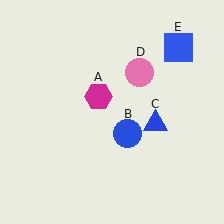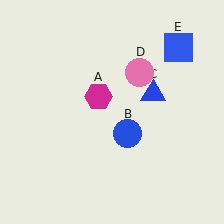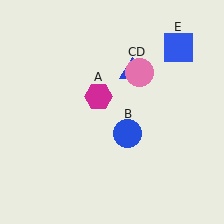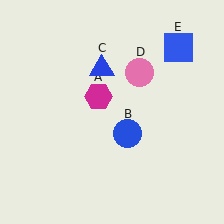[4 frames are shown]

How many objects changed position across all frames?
1 object changed position: blue triangle (object C).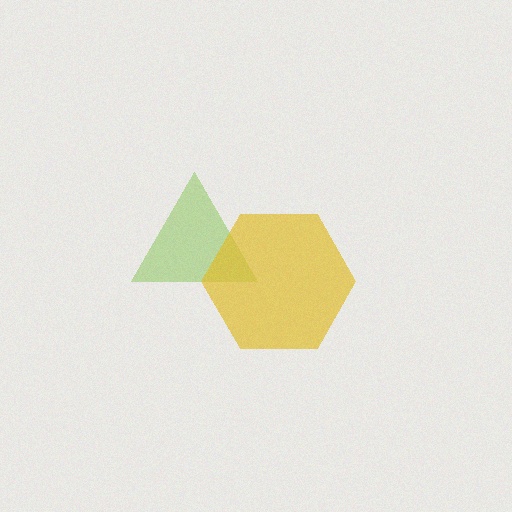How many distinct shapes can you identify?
There are 2 distinct shapes: a lime triangle, a yellow hexagon.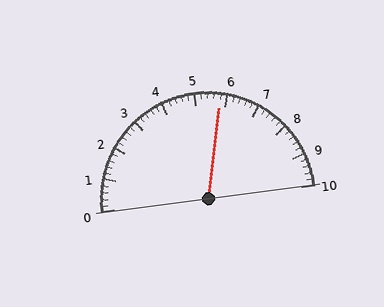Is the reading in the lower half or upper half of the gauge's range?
The reading is in the upper half of the range (0 to 10).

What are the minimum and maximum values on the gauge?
The gauge ranges from 0 to 10.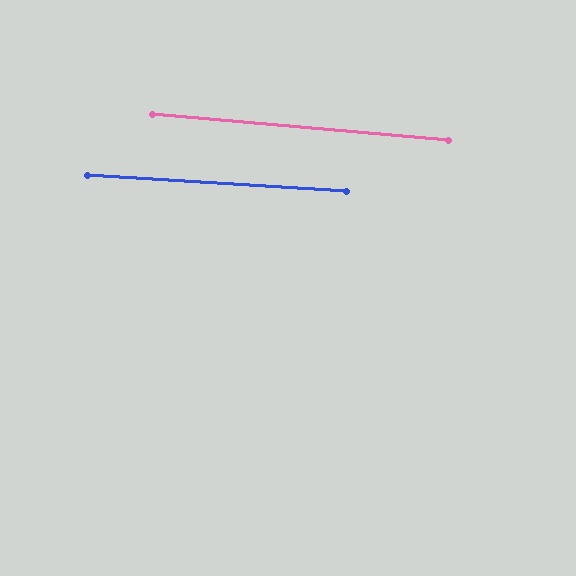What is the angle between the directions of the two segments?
Approximately 2 degrees.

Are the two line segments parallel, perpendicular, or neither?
Parallel — their directions differ by only 1.5°.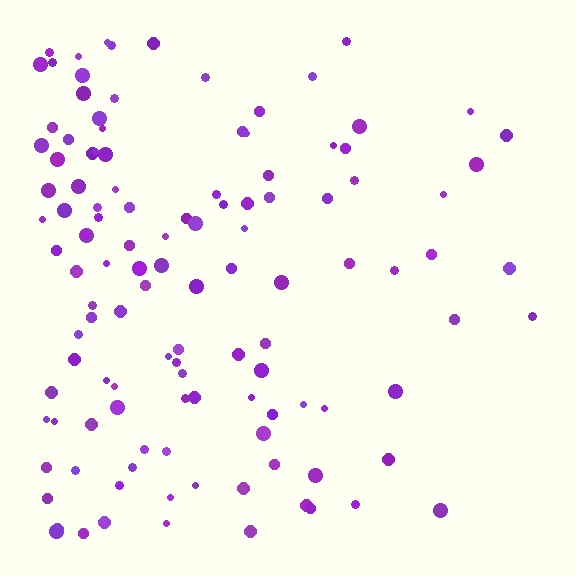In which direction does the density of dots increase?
From right to left, with the left side densest.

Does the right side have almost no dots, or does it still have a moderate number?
Still a moderate number, just noticeably fewer than the left.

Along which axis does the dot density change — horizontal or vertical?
Horizontal.